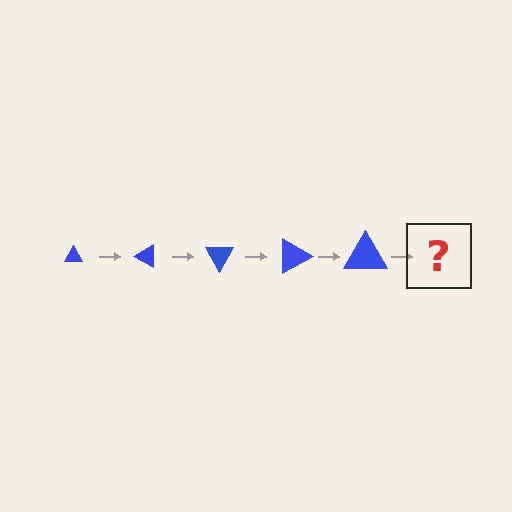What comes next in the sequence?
The next element should be a triangle, larger than the previous one and rotated 150 degrees from the start.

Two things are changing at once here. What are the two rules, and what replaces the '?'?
The two rules are that the triangle grows larger each step and it rotates 30 degrees each step. The '?' should be a triangle, larger than the previous one and rotated 150 degrees from the start.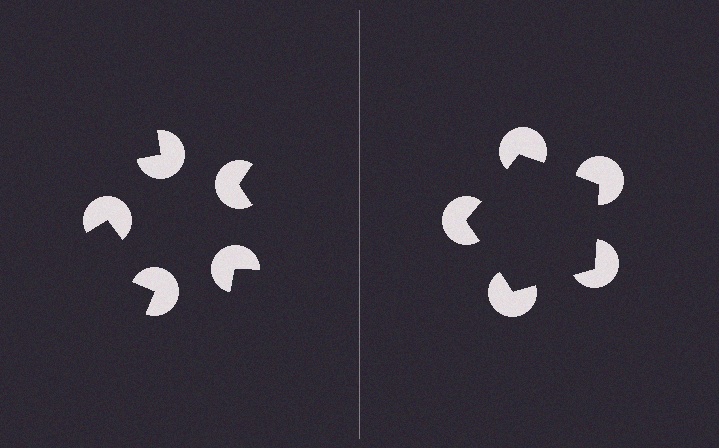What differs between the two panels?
The pac-man discs are positioned identically on both sides; only the wedge orientations differ. On the right they align to a pentagon; on the left they are misaligned.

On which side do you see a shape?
An illusory pentagon appears on the right side. On the left side the wedge cuts are rotated, so no coherent shape forms.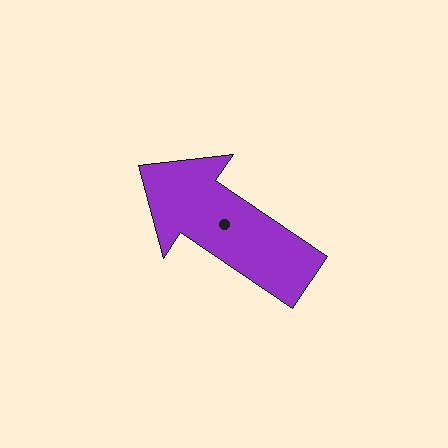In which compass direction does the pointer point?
Northwest.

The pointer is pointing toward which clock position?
Roughly 10 o'clock.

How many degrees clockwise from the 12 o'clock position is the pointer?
Approximately 304 degrees.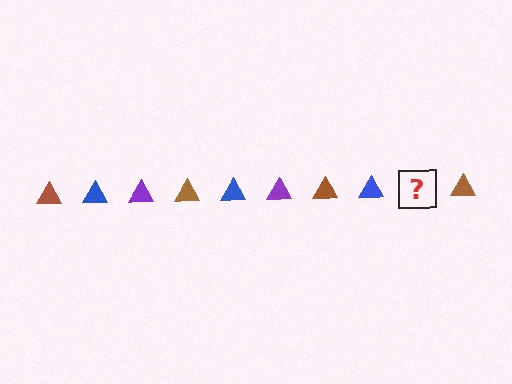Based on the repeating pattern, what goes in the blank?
The blank should be a purple triangle.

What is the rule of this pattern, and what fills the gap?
The rule is that the pattern cycles through brown, blue, purple triangles. The gap should be filled with a purple triangle.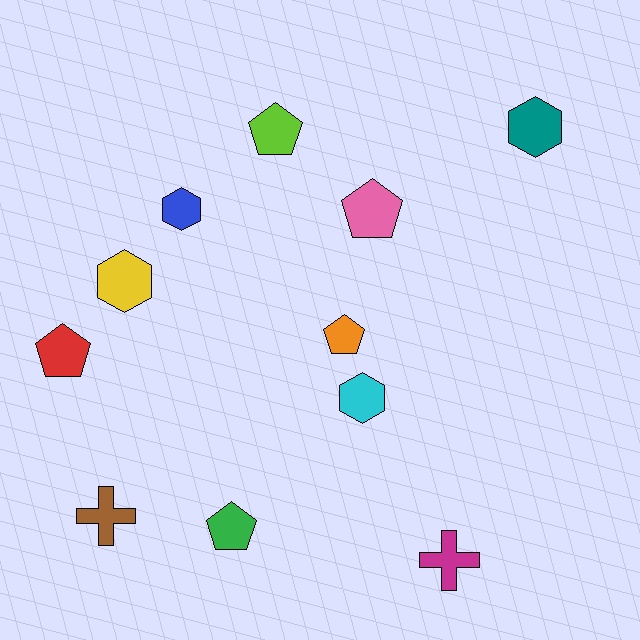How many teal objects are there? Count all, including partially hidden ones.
There is 1 teal object.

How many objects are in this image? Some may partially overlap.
There are 11 objects.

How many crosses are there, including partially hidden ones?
There are 2 crosses.